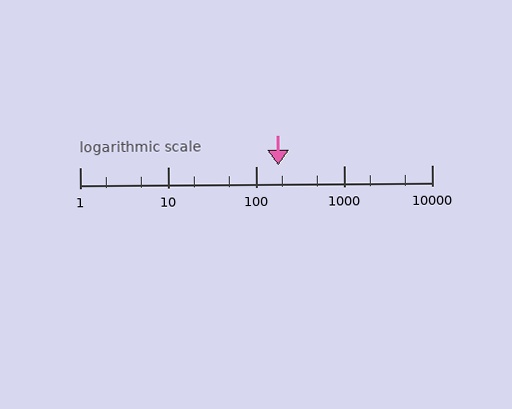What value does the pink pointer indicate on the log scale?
The pointer indicates approximately 180.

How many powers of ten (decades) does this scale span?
The scale spans 4 decades, from 1 to 10000.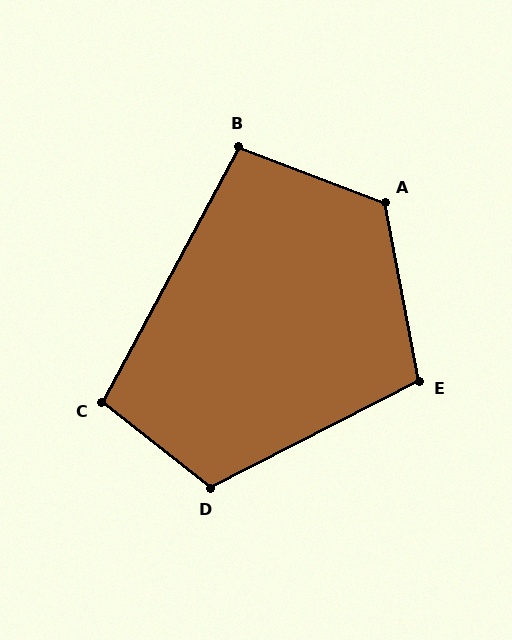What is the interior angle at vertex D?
Approximately 114 degrees (obtuse).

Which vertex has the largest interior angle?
A, at approximately 122 degrees.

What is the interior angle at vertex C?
Approximately 100 degrees (obtuse).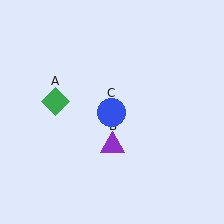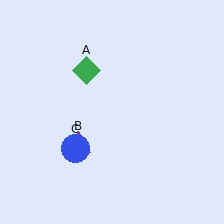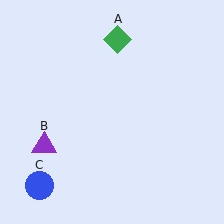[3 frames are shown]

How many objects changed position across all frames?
3 objects changed position: green diamond (object A), purple triangle (object B), blue circle (object C).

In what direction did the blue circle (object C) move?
The blue circle (object C) moved down and to the left.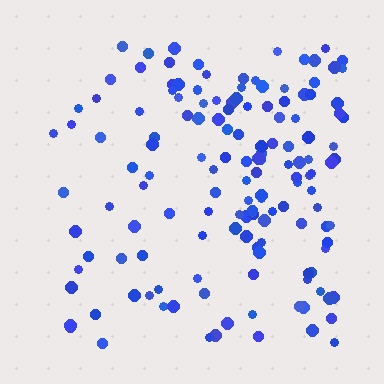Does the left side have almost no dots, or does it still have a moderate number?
Still a moderate number, just noticeably fewer than the right.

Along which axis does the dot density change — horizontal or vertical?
Horizontal.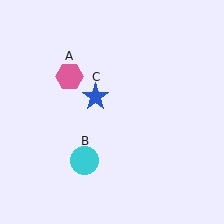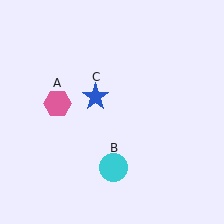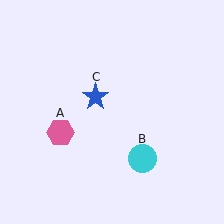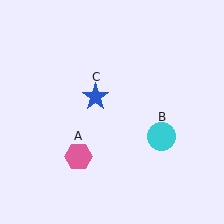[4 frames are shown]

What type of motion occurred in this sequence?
The pink hexagon (object A), cyan circle (object B) rotated counterclockwise around the center of the scene.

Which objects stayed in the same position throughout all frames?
Blue star (object C) remained stationary.